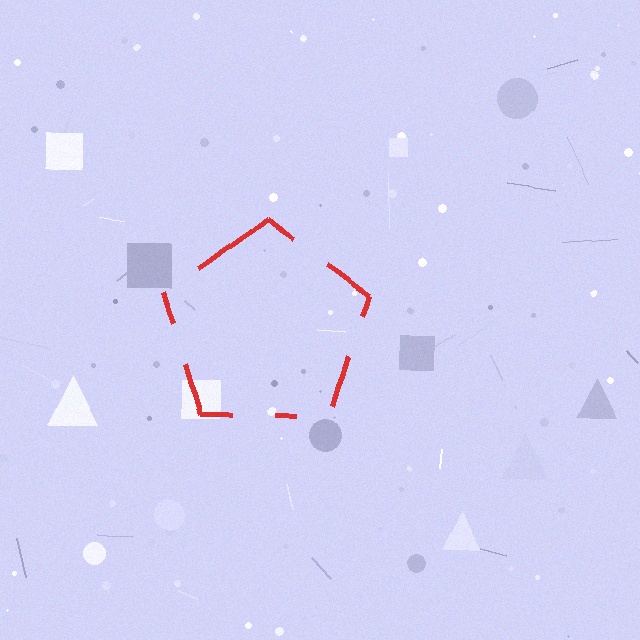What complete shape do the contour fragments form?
The contour fragments form a pentagon.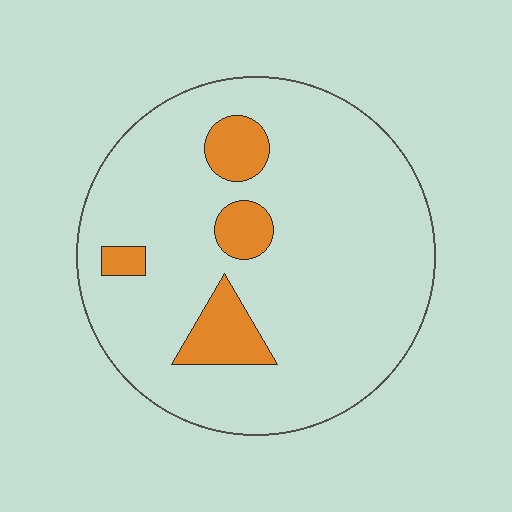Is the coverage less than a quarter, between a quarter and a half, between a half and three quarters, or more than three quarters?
Less than a quarter.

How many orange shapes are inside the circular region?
4.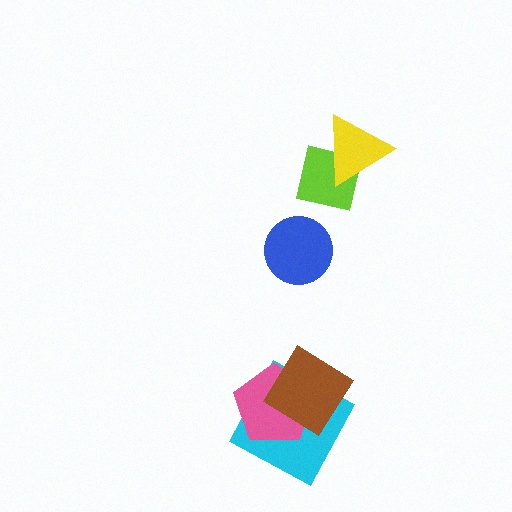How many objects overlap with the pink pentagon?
2 objects overlap with the pink pentagon.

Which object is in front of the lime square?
The yellow triangle is in front of the lime square.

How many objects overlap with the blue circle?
0 objects overlap with the blue circle.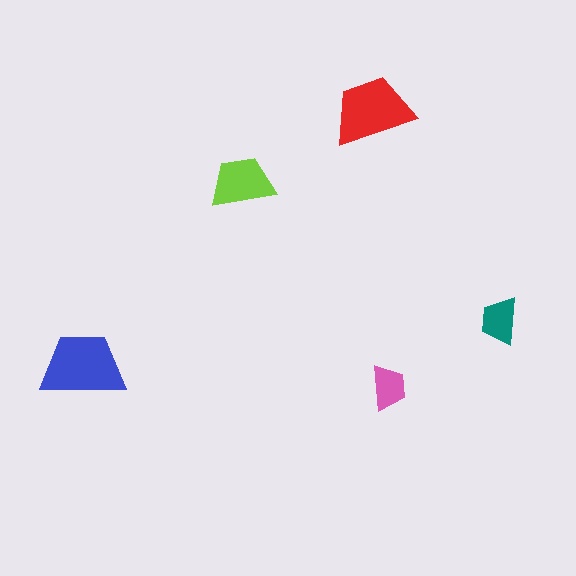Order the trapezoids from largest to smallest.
the blue one, the red one, the lime one, the teal one, the pink one.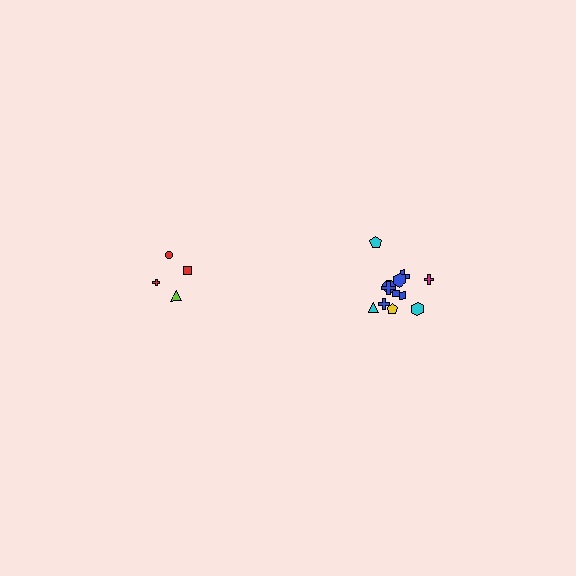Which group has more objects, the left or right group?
The right group.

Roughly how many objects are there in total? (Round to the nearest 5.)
Roughly 15 objects in total.